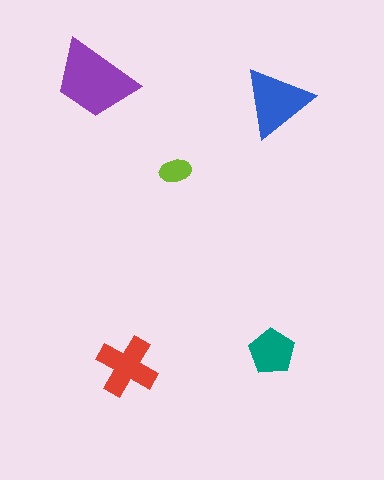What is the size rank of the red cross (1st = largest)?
3rd.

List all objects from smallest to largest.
The lime ellipse, the teal pentagon, the red cross, the blue triangle, the purple trapezoid.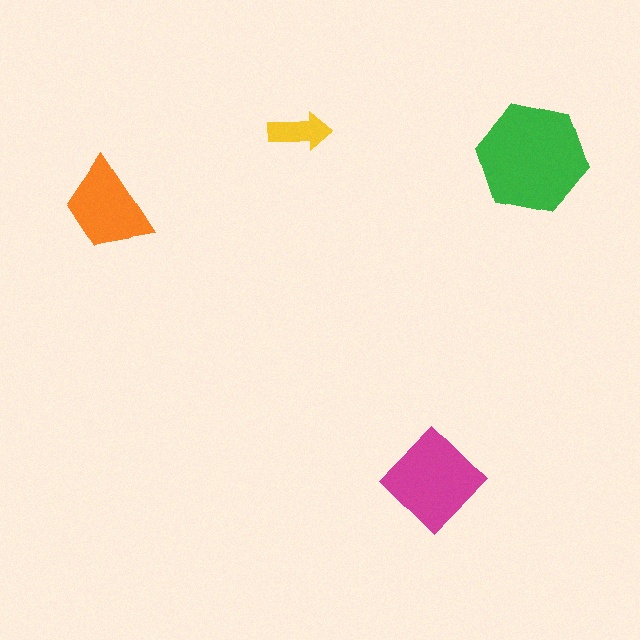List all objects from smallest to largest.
The yellow arrow, the orange trapezoid, the magenta diamond, the green hexagon.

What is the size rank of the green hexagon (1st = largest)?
1st.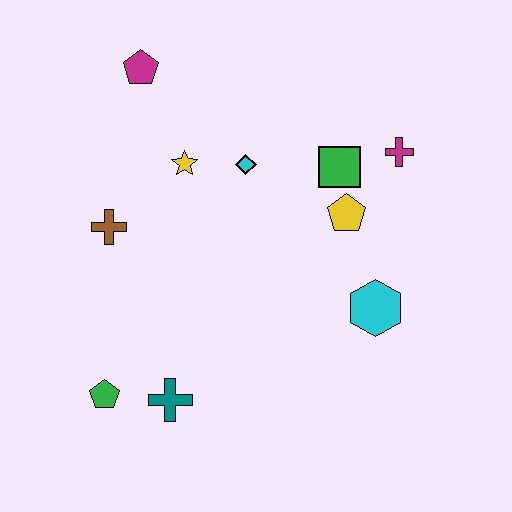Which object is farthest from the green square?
The green pentagon is farthest from the green square.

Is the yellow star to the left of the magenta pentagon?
No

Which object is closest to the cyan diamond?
The yellow star is closest to the cyan diamond.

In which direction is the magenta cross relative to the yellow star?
The magenta cross is to the right of the yellow star.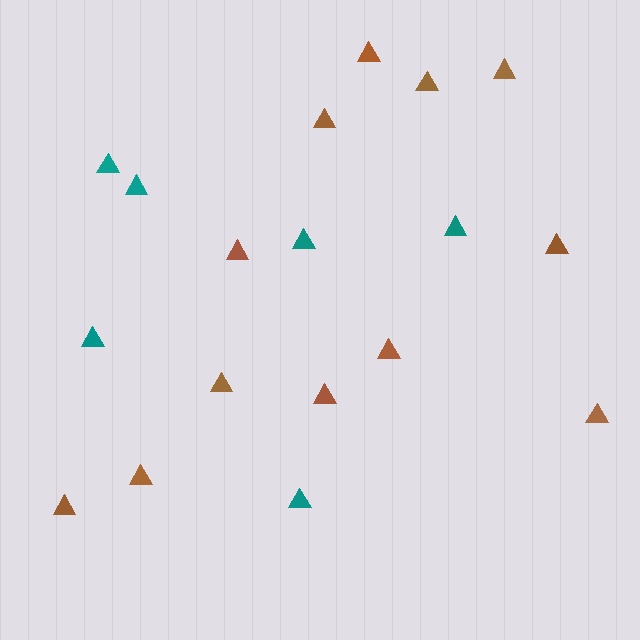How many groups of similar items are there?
There are 2 groups: one group of brown triangles (12) and one group of teal triangles (6).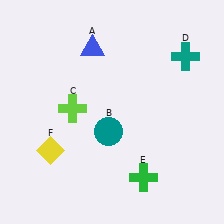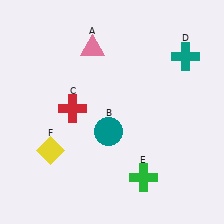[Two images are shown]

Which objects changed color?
A changed from blue to pink. C changed from lime to red.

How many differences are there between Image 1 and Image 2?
There are 2 differences between the two images.